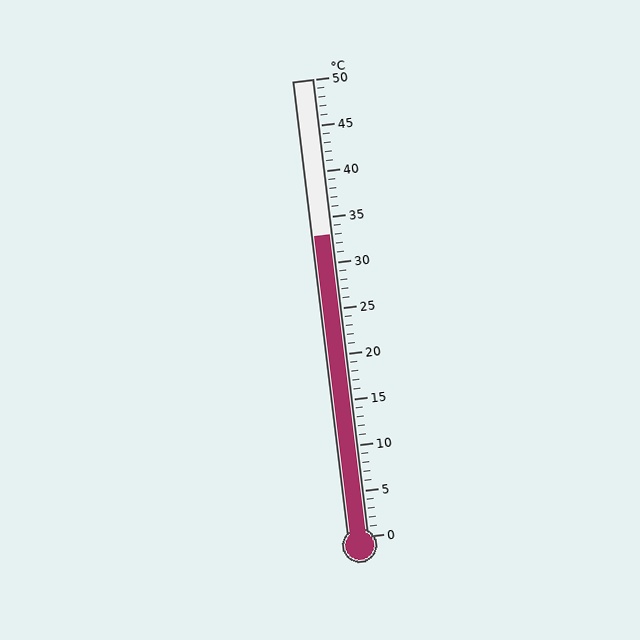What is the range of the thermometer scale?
The thermometer scale ranges from 0°C to 50°C.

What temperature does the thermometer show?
The thermometer shows approximately 33°C.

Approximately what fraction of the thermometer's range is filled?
The thermometer is filled to approximately 65% of its range.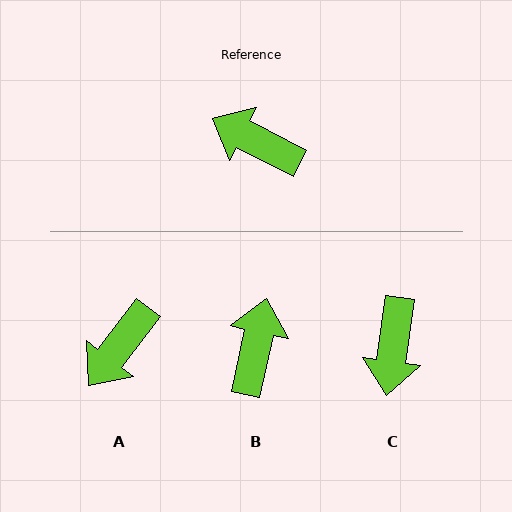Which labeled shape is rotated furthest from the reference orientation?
C, about 109 degrees away.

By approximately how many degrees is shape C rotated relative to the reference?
Approximately 109 degrees counter-clockwise.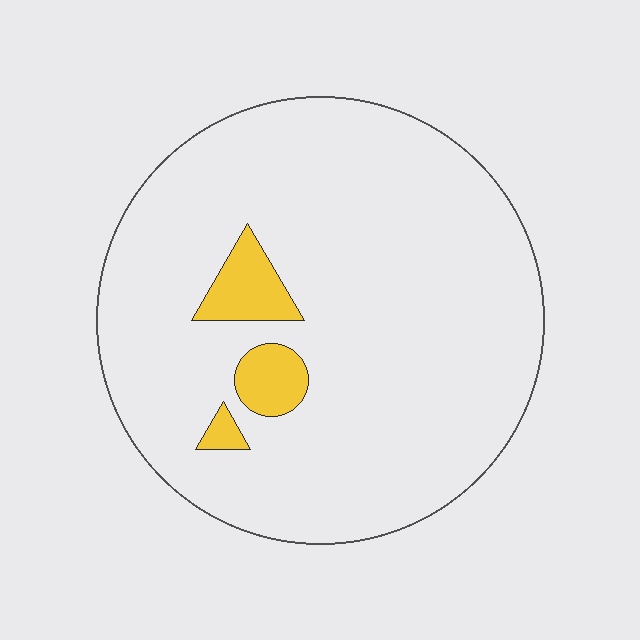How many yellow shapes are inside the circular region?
3.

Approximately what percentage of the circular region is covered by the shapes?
Approximately 5%.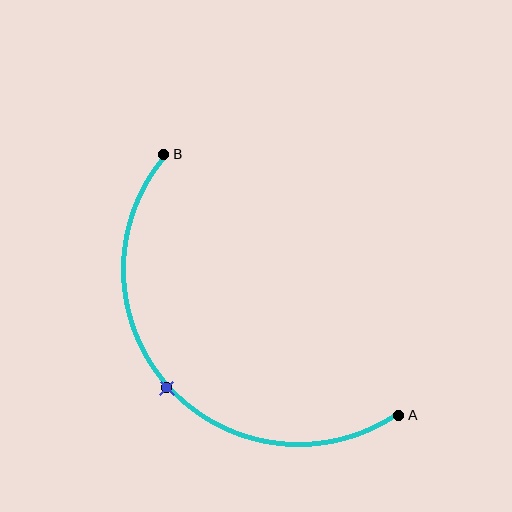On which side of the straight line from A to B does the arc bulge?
The arc bulges below and to the left of the straight line connecting A and B.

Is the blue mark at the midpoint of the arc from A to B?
Yes. The blue mark lies on the arc at equal arc-length from both A and B — it is the arc midpoint.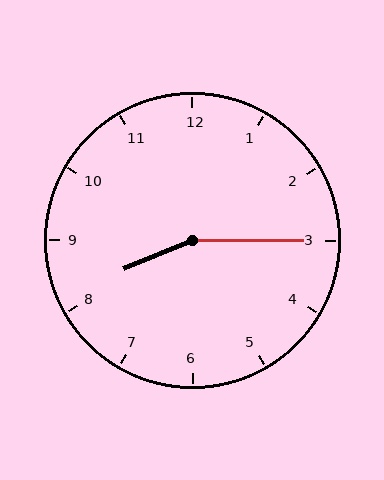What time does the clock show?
8:15.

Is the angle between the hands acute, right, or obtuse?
It is obtuse.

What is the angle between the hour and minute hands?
Approximately 158 degrees.